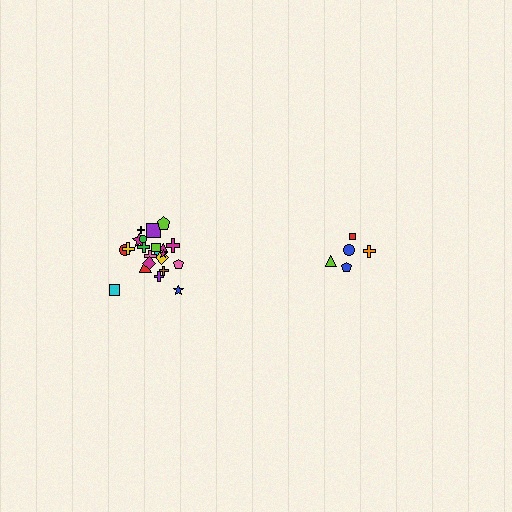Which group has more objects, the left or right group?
The left group.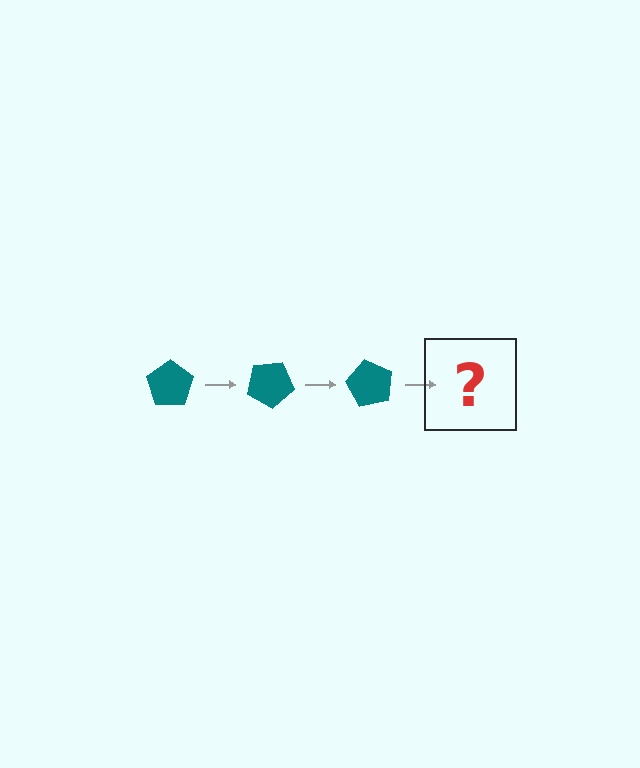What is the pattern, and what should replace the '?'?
The pattern is that the pentagon rotates 30 degrees each step. The '?' should be a teal pentagon rotated 90 degrees.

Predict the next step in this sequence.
The next step is a teal pentagon rotated 90 degrees.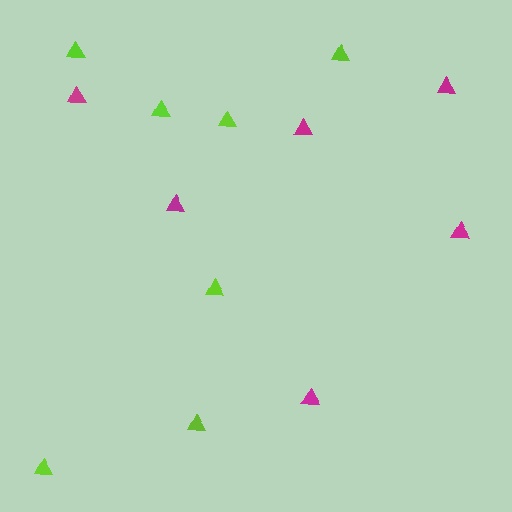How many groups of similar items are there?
There are 2 groups: one group of magenta triangles (6) and one group of lime triangles (7).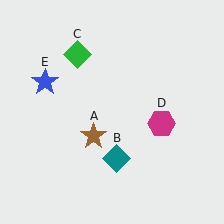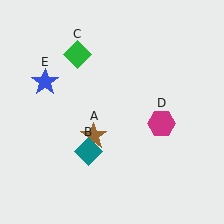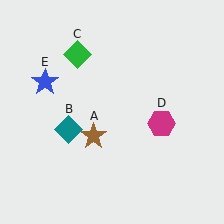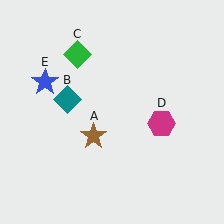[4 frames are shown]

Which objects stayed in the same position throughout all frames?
Brown star (object A) and green diamond (object C) and magenta hexagon (object D) and blue star (object E) remained stationary.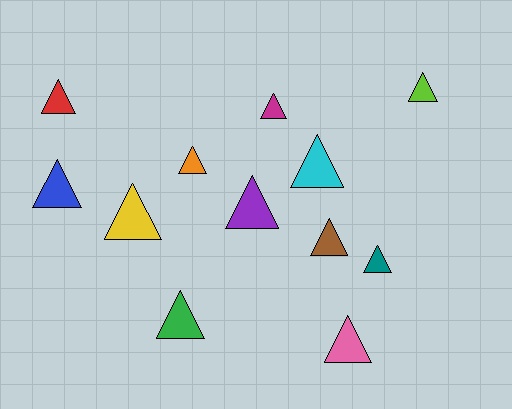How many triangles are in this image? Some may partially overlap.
There are 12 triangles.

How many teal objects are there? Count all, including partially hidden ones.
There is 1 teal object.